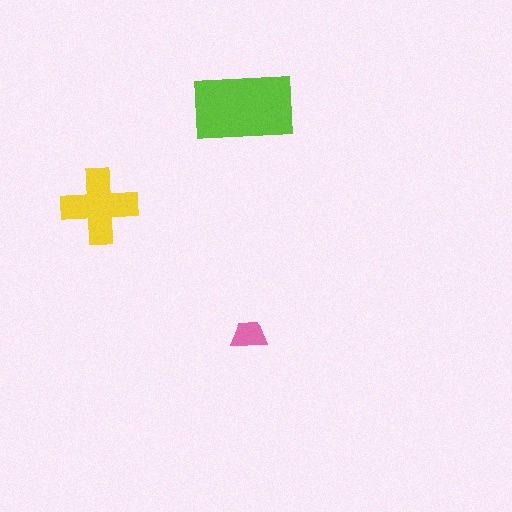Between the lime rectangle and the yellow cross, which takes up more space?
The lime rectangle.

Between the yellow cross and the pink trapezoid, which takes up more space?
The yellow cross.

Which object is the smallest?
The pink trapezoid.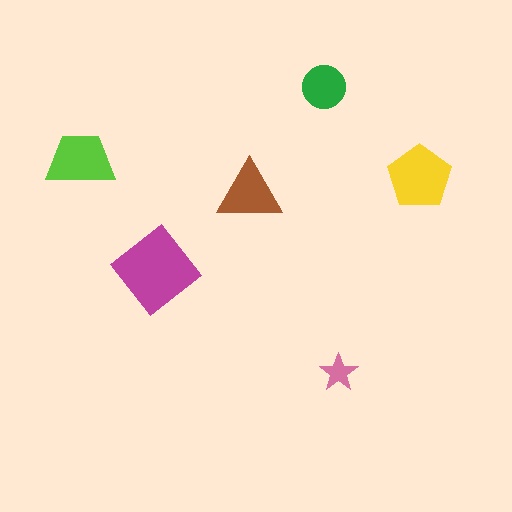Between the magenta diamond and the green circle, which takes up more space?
The magenta diamond.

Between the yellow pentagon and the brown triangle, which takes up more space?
The yellow pentagon.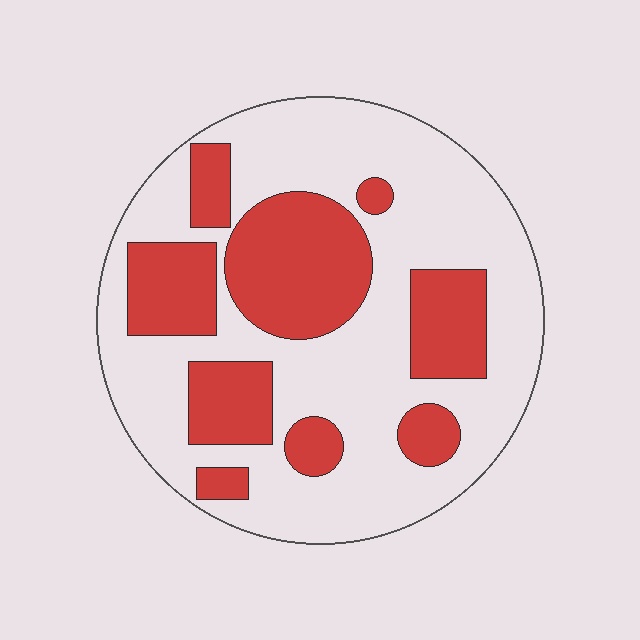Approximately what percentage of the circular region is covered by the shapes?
Approximately 35%.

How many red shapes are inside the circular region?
9.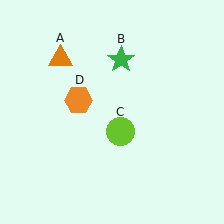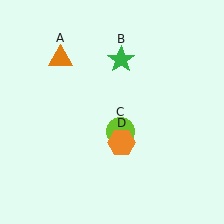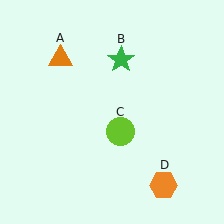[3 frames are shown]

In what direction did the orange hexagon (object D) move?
The orange hexagon (object D) moved down and to the right.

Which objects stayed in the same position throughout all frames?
Orange triangle (object A) and green star (object B) and lime circle (object C) remained stationary.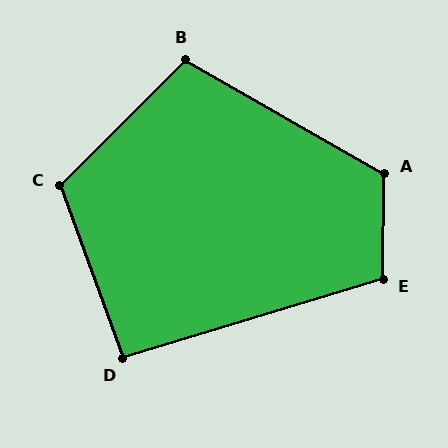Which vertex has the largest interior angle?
A, at approximately 119 degrees.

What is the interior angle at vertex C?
Approximately 115 degrees (obtuse).